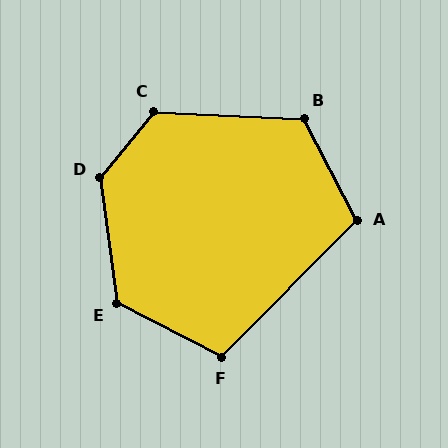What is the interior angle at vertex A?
Approximately 108 degrees (obtuse).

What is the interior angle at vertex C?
Approximately 127 degrees (obtuse).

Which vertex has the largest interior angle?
D, at approximately 133 degrees.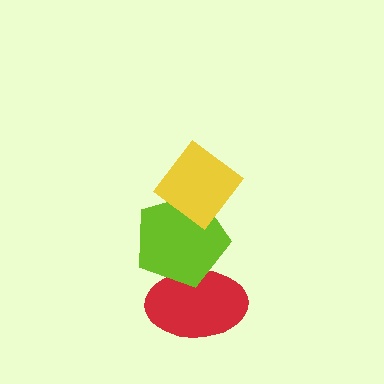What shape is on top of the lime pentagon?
The yellow diamond is on top of the lime pentagon.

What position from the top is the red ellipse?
The red ellipse is 3rd from the top.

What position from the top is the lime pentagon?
The lime pentagon is 2nd from the top.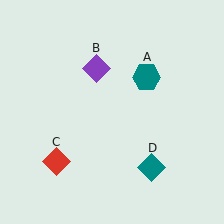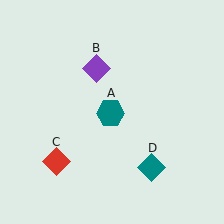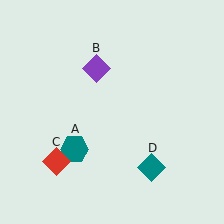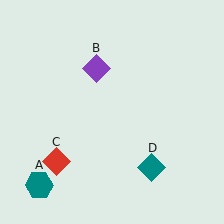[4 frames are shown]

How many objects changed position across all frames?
1 object changed position: teal hexagon (object A).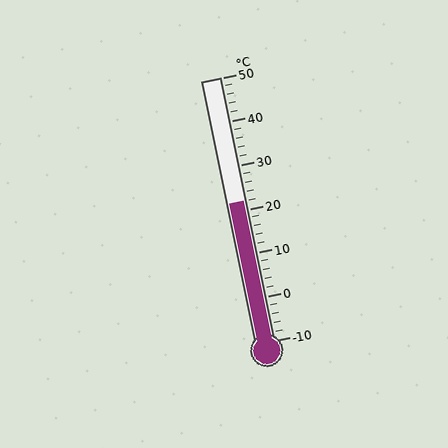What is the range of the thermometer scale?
The thermometer scale ranges from -10°C to 50°C.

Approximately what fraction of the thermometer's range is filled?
The thermometer is filled to approximately 55% of its range.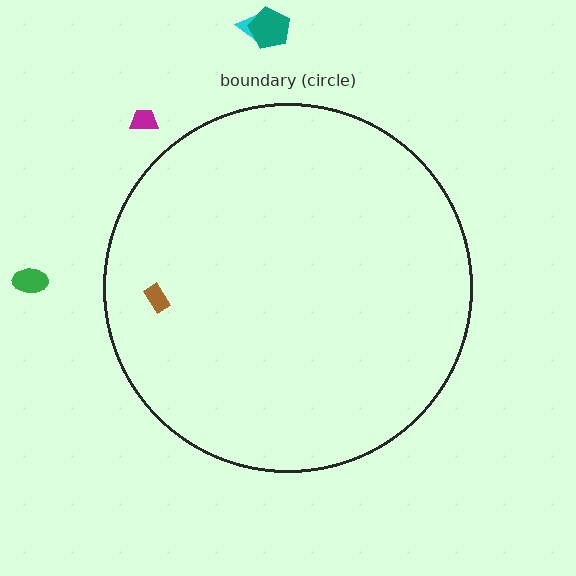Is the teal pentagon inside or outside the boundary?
Outside.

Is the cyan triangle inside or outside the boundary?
Outside.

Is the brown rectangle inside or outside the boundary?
Inside.